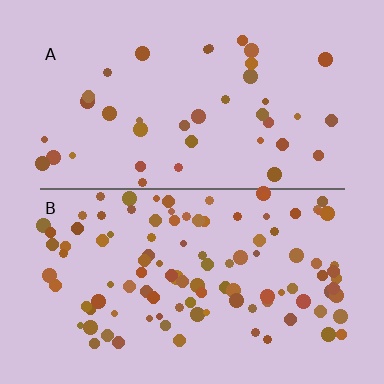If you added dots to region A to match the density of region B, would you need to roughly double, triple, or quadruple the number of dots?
Approximately triple.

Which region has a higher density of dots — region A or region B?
B (the bottom).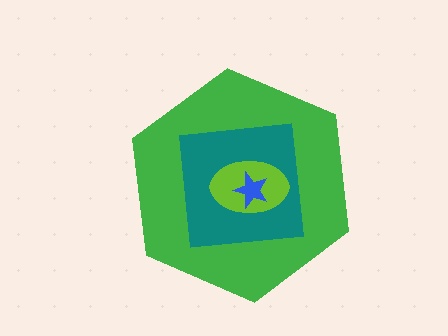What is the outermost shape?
The green hexagon.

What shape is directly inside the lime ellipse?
The blue star.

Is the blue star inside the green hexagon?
Yes.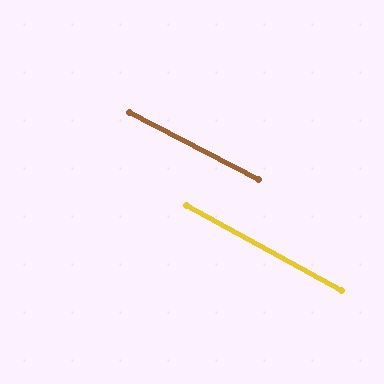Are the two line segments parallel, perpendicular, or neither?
Parallel — their directions differ by only 1.3°.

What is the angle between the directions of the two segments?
Approximately 1 degree.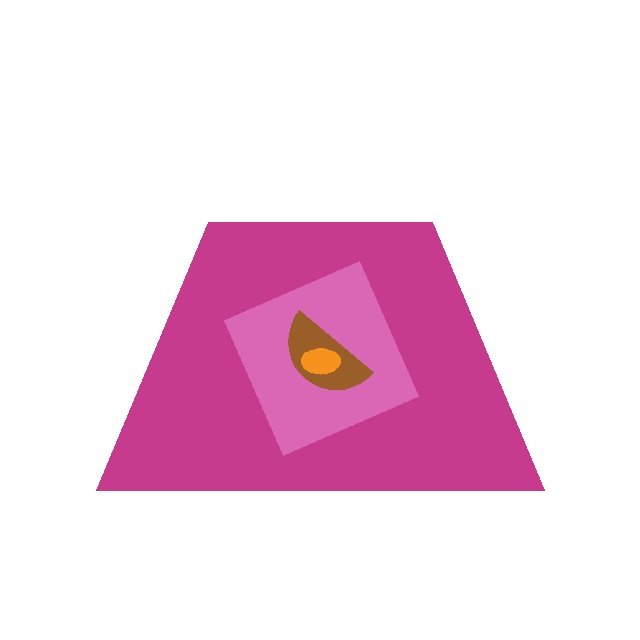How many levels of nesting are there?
4.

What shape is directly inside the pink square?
The brown semicircle.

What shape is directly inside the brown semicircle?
The orange ellipse.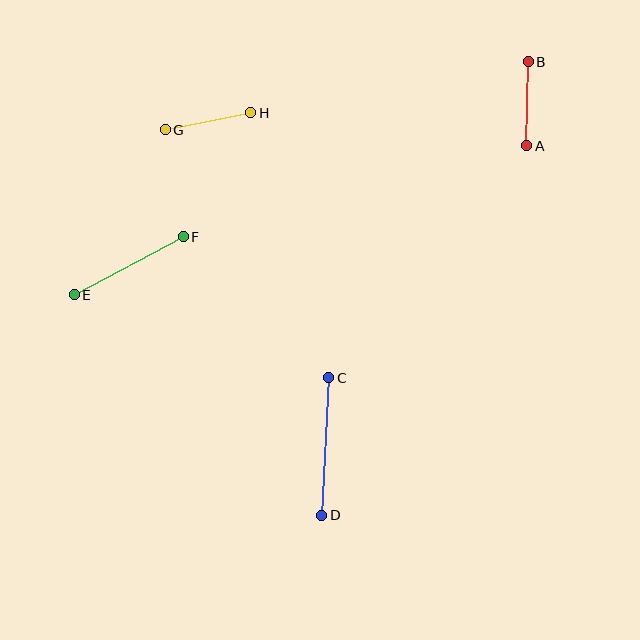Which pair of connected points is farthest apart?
Points C and D are farthest apart.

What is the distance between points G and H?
The distance is approximately 87 pixels.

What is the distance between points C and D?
The distance is approximately 137 pixels.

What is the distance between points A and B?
The distance is approximately 84 pixels.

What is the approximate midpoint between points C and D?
The midpoint is at approximately (325, 447) pixels.